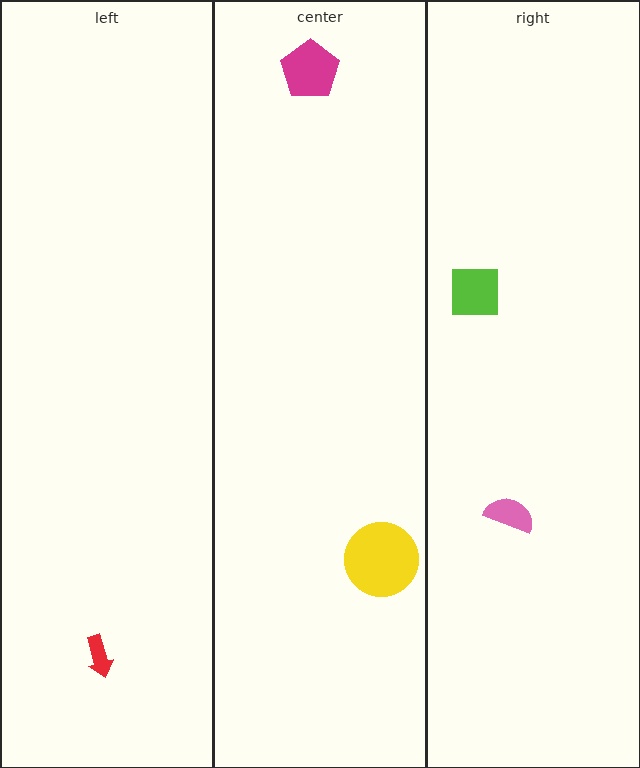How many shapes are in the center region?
2.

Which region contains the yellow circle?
The center region.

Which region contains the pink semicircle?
The right region.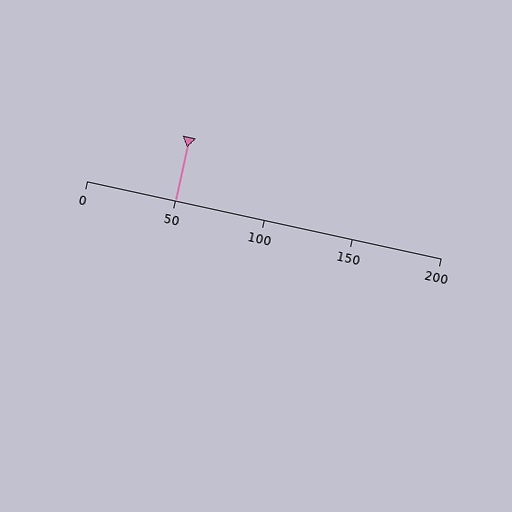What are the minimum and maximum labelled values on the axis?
The axis runs from 0 to 200.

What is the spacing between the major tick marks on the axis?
The major ticks are spaced 50 apart.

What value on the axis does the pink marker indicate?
The marker indicates approximately 50.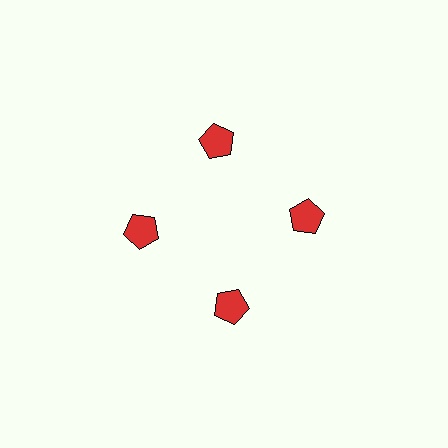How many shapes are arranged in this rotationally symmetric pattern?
There are 4 shapes, arranged in 4 groups of 1.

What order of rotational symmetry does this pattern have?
This pattern has 4-fold rotational symmetry.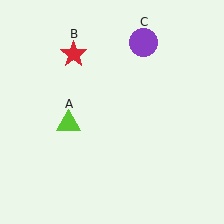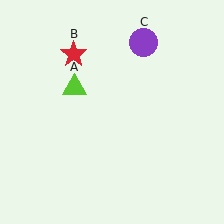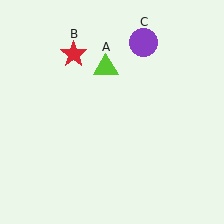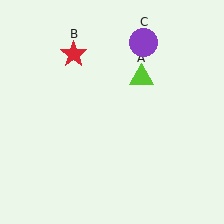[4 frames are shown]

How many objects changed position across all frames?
1 object changed position: lime triangle (object A).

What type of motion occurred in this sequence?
The lime triangle (object A) rotated clockwise around the center of the scene.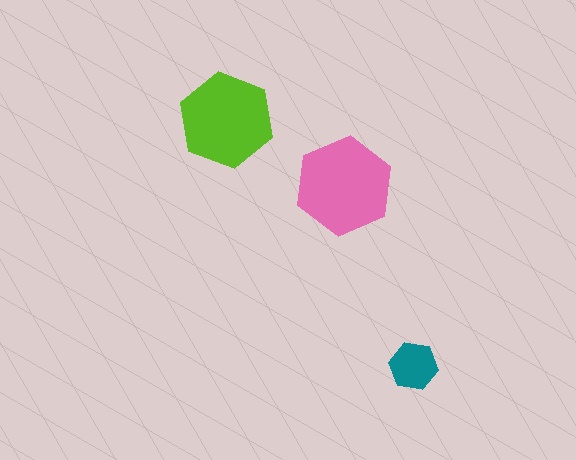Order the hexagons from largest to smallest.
the pink one, the lime one, the teal one.